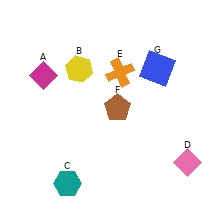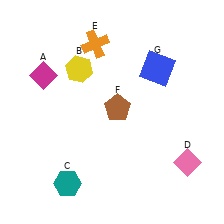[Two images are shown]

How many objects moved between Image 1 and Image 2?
1 object moved between the two images.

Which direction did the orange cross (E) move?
The orange cross (E) moved up.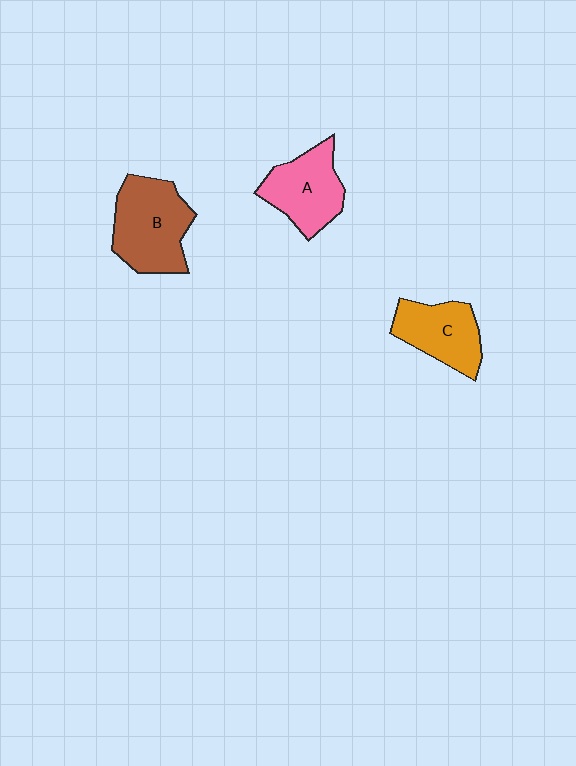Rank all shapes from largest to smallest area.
From largest to smallest: B (brown), A (pink), C (orange).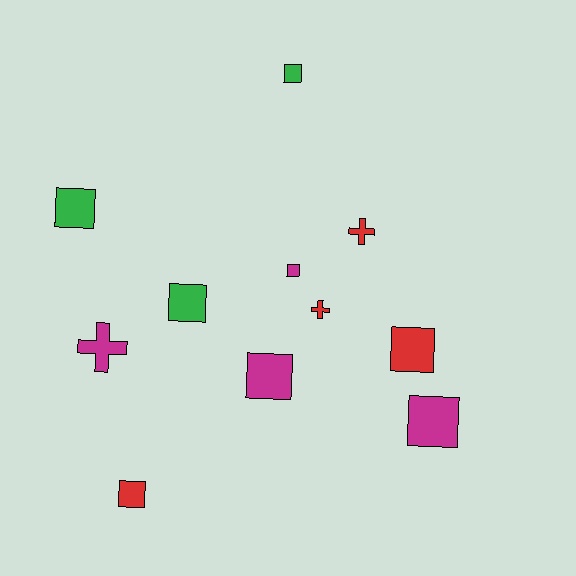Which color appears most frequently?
Red, with 4 objects.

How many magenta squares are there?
There are 3 magenta squares.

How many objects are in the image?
There are 11 objects.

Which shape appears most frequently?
Square, with 8 objects.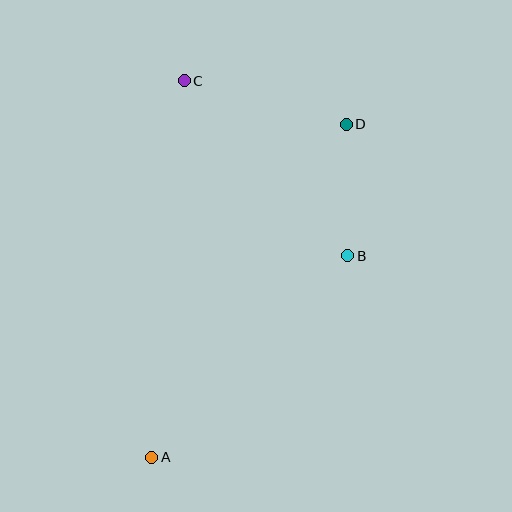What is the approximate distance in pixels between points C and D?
The distance between C and D is approximately 168 pixels.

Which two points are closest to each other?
Points B and D are closest to each other.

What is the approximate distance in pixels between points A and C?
The distance between A and C is approximately 378 pixels.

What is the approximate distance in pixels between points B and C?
The distance between B and C is approximately 240 pixels.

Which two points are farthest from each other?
Points A and D are farthest from each other.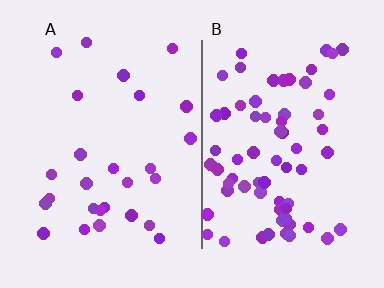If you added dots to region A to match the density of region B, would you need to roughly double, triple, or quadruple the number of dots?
Approximately triple.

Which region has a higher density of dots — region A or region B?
B (the right).